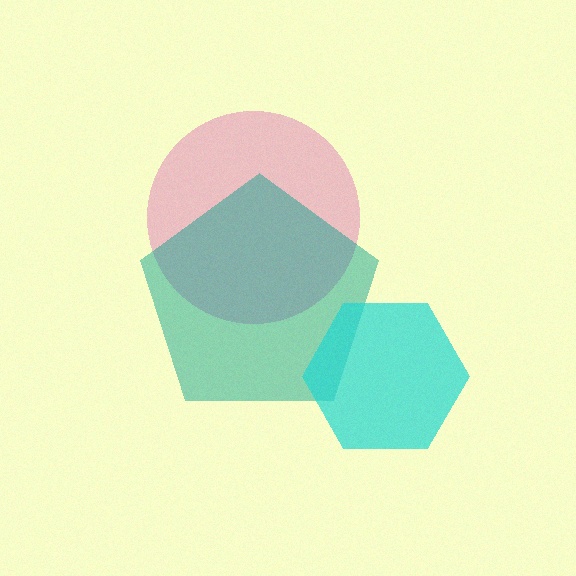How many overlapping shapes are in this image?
There are 3 overlapping shapes in the image.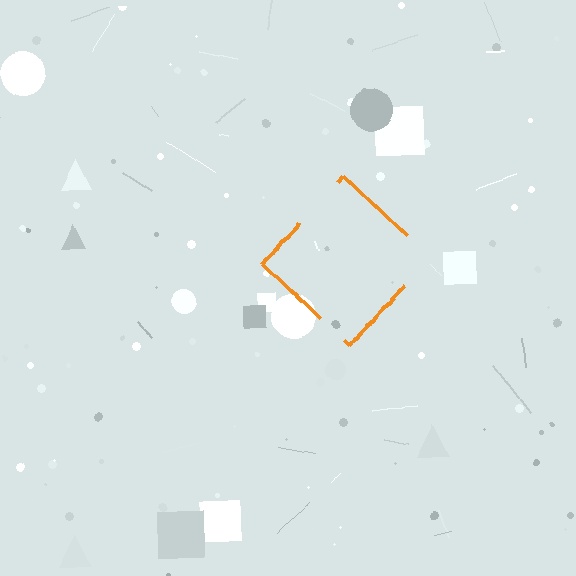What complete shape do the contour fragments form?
The contour fragments form a diamond.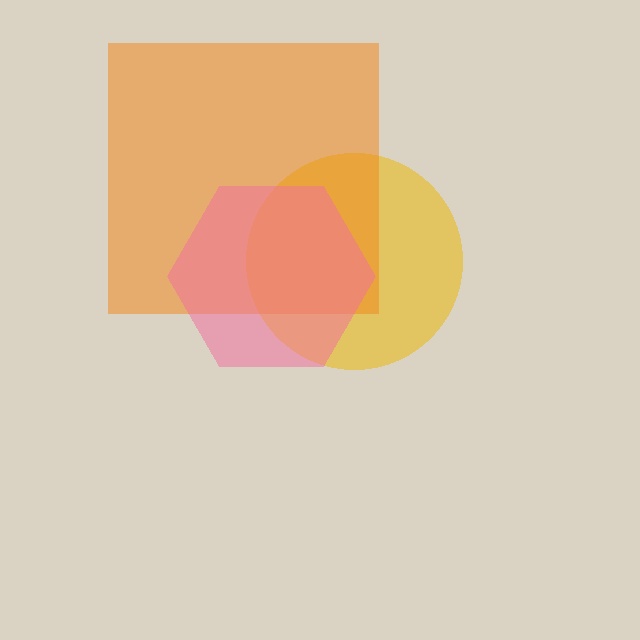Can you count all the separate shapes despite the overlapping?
Yes, there are 3 separate shapes.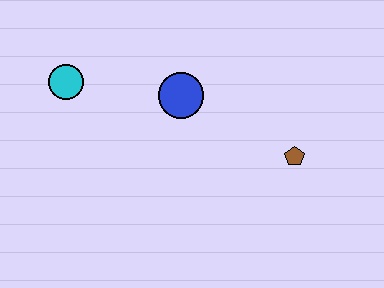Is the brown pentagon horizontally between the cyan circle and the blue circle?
No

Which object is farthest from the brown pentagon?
The cyan circle is farthest from the brown pentagon.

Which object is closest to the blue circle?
The cyan circle is closest to the blue circle.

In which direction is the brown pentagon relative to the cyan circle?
The brown pentagon is to the right of the cyan circle.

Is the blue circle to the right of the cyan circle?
Yes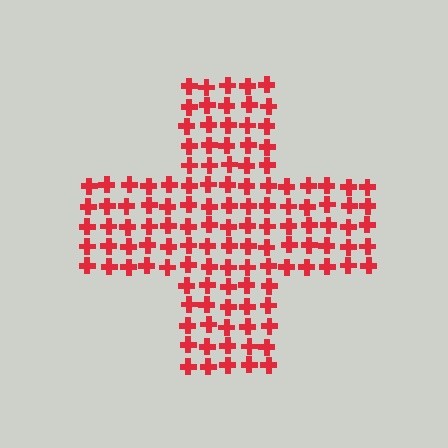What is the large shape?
The large shape is a cross.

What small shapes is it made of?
It is made of small crosses.